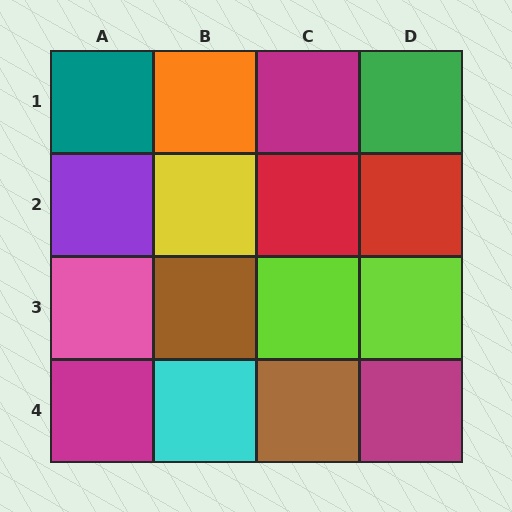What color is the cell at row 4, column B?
Cyan.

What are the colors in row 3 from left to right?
Pink, brown, lime, lime.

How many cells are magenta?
3 cells are magenta.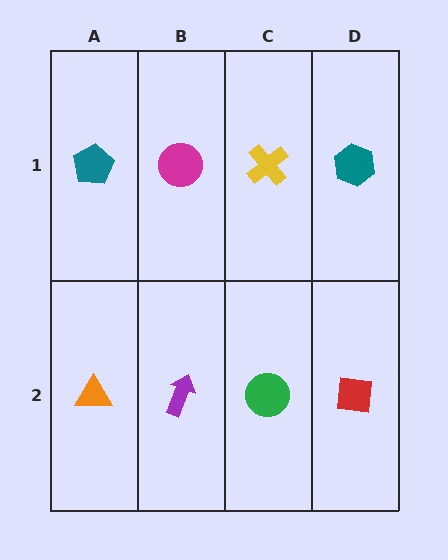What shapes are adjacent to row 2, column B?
A magenta circle (row 1, column B), an orange triangle (row 2, column A), a green circle (row 2, column C).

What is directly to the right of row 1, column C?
A teal hexagon.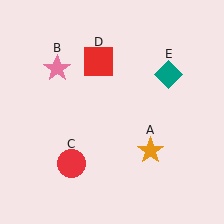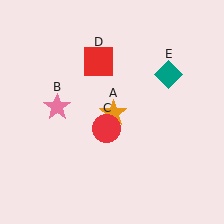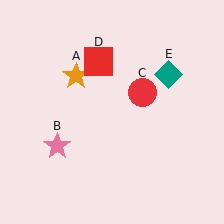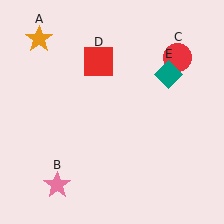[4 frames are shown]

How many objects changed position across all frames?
3 objects changed position: orange star (object A), pink star (object B), red circle (object C).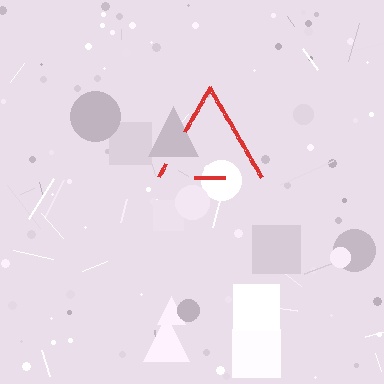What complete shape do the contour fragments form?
The contour fragments form a triangle.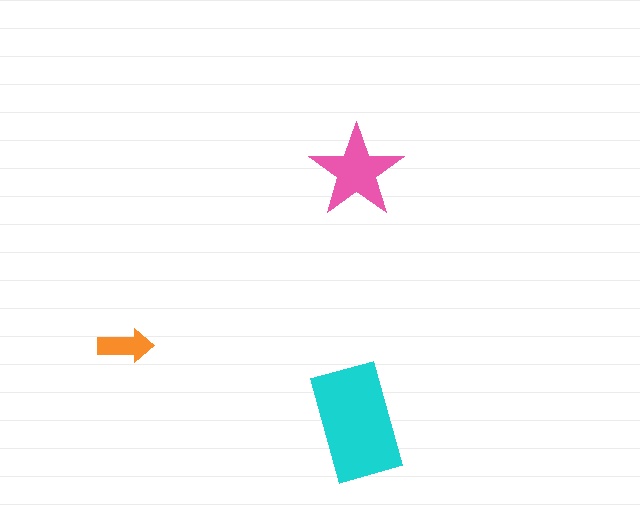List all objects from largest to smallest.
The cyan rectangle, the pink star, the orange arrow.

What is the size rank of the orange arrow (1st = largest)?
3rd.